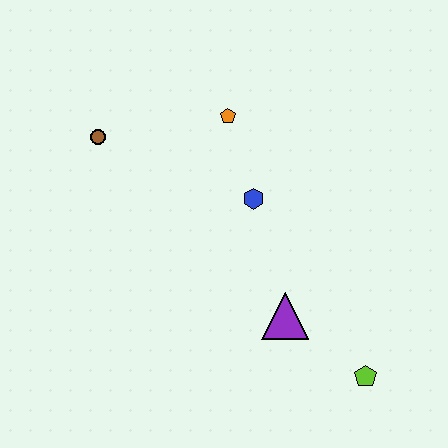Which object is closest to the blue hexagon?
The orange pentagon is closest to the blue hexagon.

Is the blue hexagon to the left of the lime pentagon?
Yes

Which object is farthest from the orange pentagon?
The lime pentagon is farthest from the orange pentagon.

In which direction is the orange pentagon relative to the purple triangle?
The orange pentagon is above the purple triangle.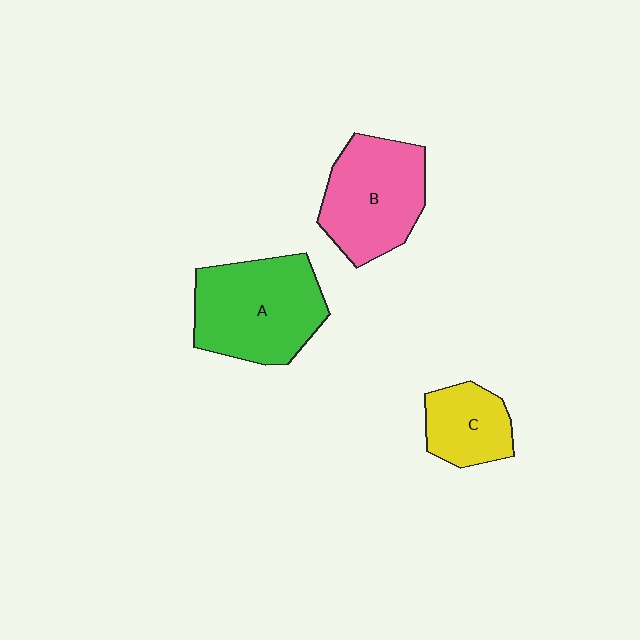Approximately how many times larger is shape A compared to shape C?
Approximately 1.9 times.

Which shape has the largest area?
Shape A (green).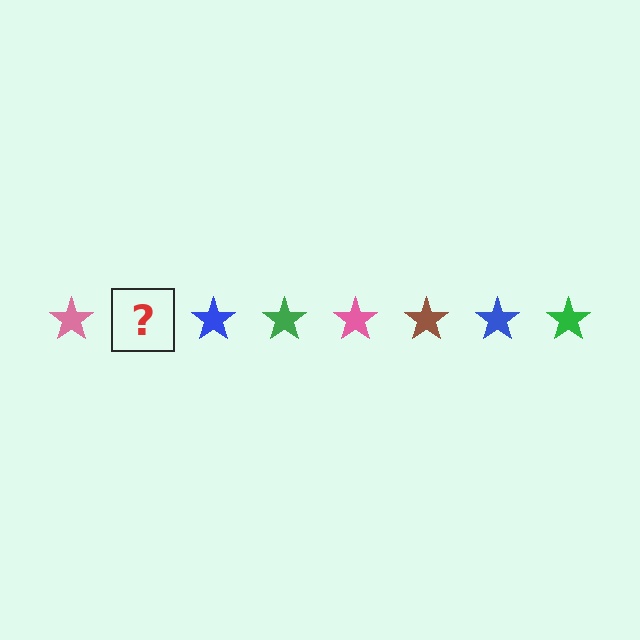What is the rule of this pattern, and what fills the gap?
The rule is that the pattern cycles through pink, brown, blue, green stars. The gap should be filled with a brown star.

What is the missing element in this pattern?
The missing element is a brown star.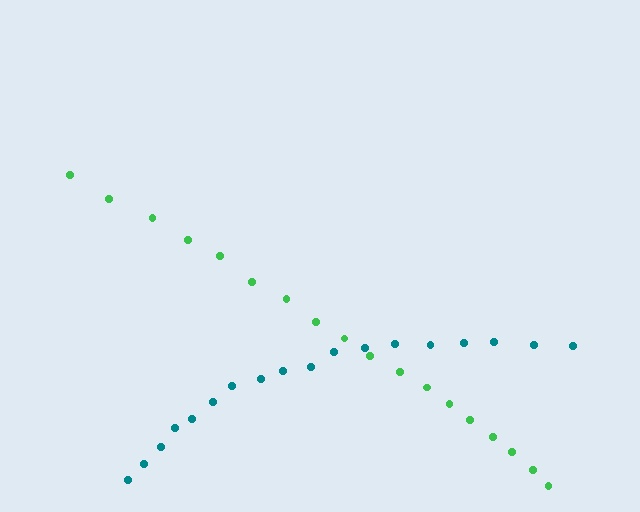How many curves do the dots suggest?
There are 2 distinct paths.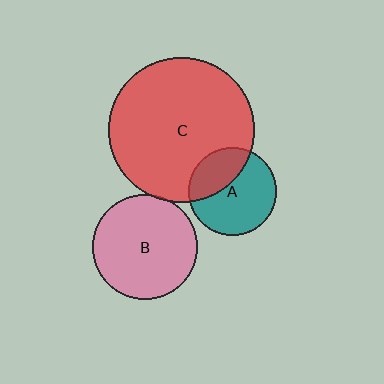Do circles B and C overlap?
Yes.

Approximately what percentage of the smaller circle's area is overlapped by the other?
Approximately 5%.